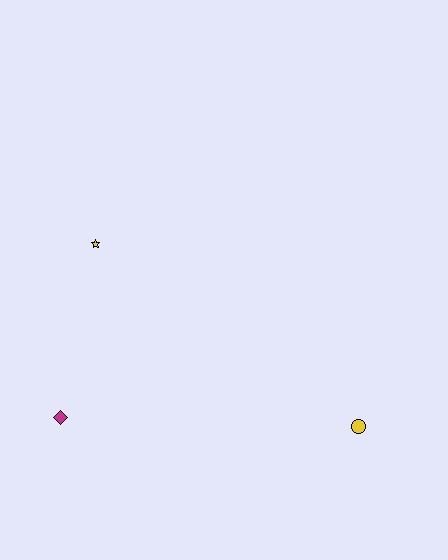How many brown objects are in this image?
There are no brown objects.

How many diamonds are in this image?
There is 1 diamond.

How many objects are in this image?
There are 3 objects.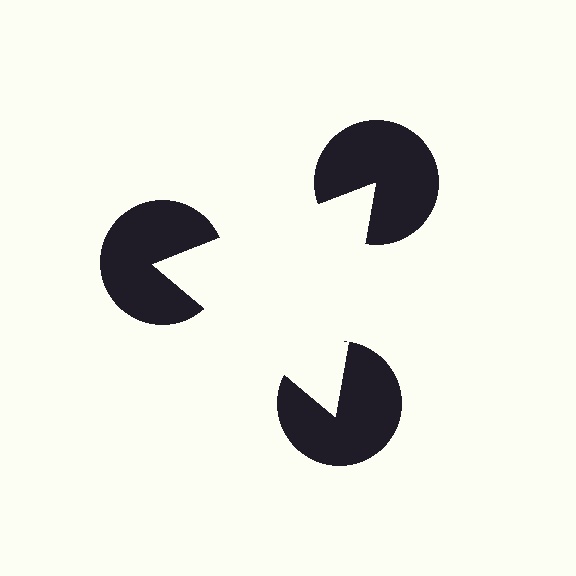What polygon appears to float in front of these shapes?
An illusory triangle — its edges are inferred from the aligned wedge cuts in the pac-man discs, not physically drawn.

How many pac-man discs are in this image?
There are 3 — one at each vertex of the illusory triangle.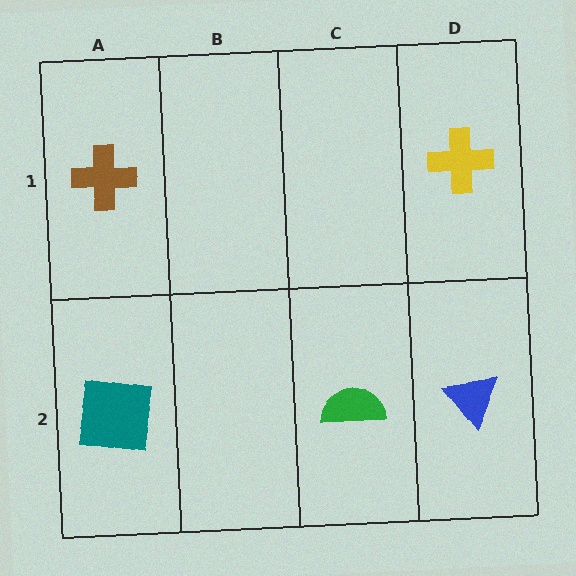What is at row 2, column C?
A green semicircle.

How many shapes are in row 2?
3 shapes.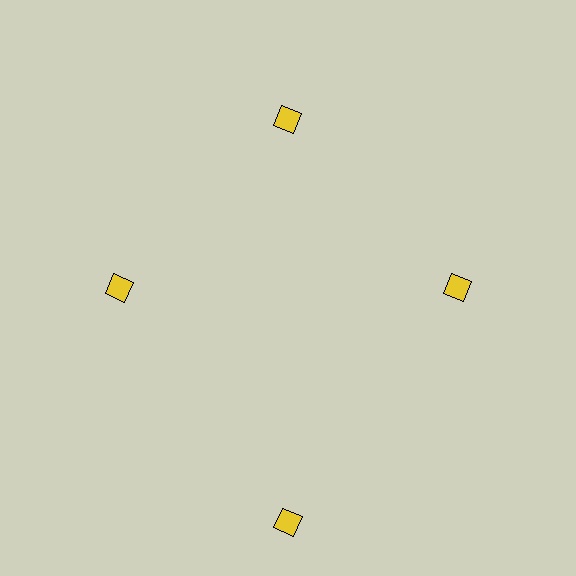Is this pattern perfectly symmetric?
No. The 4 yellow diamonds are arranged in a ring, but one element near the 6 o'clock position is pushed outward from the center, breaking the 4-fold rotational symmetry.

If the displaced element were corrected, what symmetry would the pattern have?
It would have 4-fold rotational symmetry — the pattern would map onto itself every 90 degrees.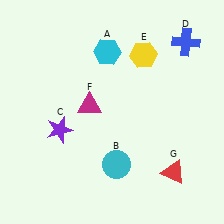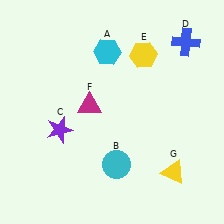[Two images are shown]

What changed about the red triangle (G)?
In Image 1, G is red. In Image 2, it changed to yellow.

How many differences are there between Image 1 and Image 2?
There is 1 difference between the two images.